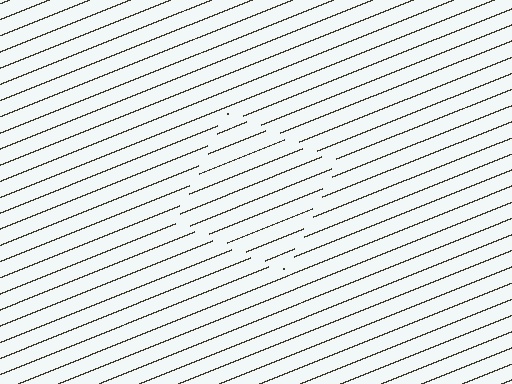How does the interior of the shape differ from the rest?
The interior of the shape contains the same grating, shifted by half a period — the contour is defined by the phase discontinuity where line-ends from the inner and outer gratings abut.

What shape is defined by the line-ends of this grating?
An illusory square. The interior of the shape contains the same grating, shifted by half a period — the contour is defined by the phase discontinuity where line-ends from the inner and outer gratings abut.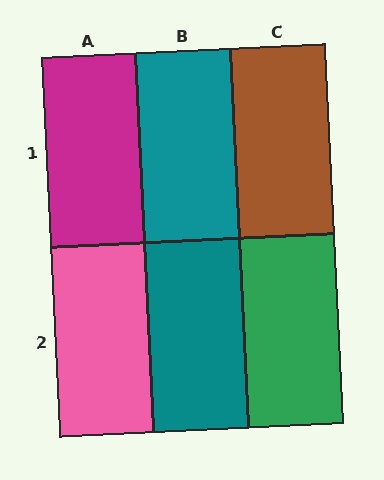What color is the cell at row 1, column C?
Brown.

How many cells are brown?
1 cell is brown.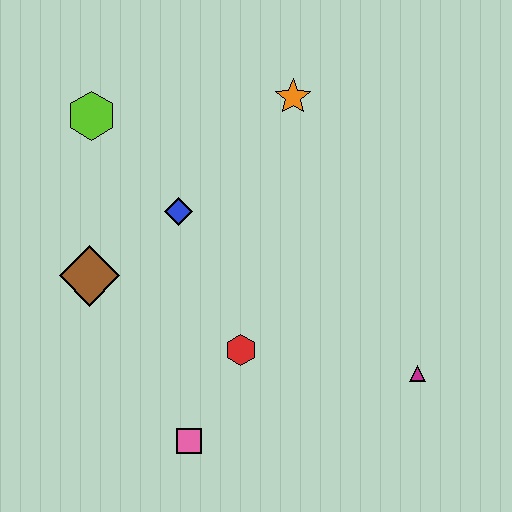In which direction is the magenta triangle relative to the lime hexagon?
The magenta triangle is to the right of the lime hexagon.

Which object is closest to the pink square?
The red hexagon is closest to the pink square.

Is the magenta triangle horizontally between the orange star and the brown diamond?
No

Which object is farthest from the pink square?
The orange star is farthest from the pink square.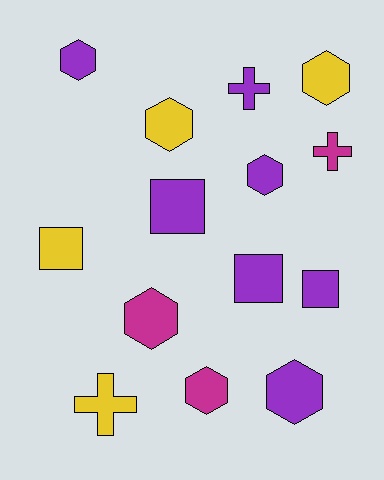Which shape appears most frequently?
Hexagon, with 7 objects.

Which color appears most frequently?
Purple, with 7 objects.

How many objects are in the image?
There are 14 objects.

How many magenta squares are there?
There are no magenta squares.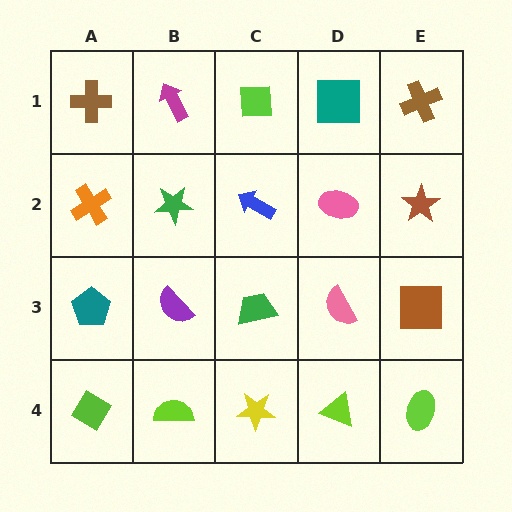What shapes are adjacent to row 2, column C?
A lime square (row 1, column C), a green trapezoid (row 3, column C), a green star (row 2, column B), a pink ellipse (row 2, column D).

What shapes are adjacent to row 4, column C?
A green trapezoid (row 3, column C), a lime semicircle (row 4, column B), a lime triangle (row 4, column D).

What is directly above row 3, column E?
A brown star.